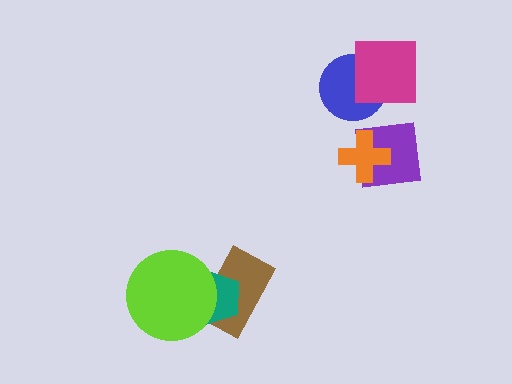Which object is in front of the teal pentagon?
The lime circle is in front of the teal pentagon.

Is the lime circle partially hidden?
No, no other shape covers it.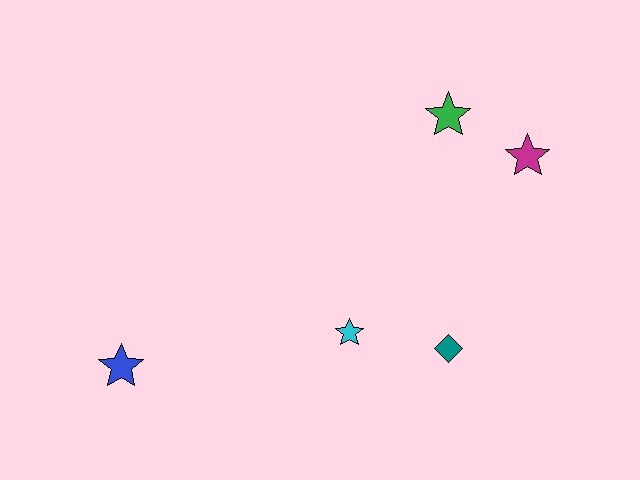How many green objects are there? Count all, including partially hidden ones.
There is 1 green object.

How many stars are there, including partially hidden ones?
There are 4 stars.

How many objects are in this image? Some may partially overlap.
There are 5 objects.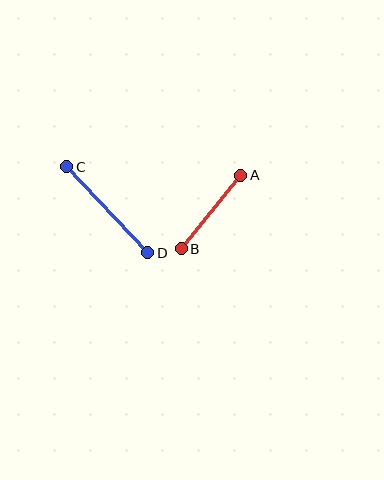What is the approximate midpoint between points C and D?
The midpoint is at approximately (107, 210) pixels.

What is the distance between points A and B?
The distance is approximately 95 pixels.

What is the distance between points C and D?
The distance is approximately 118 pixels.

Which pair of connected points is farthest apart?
Points C and D are farthest apart.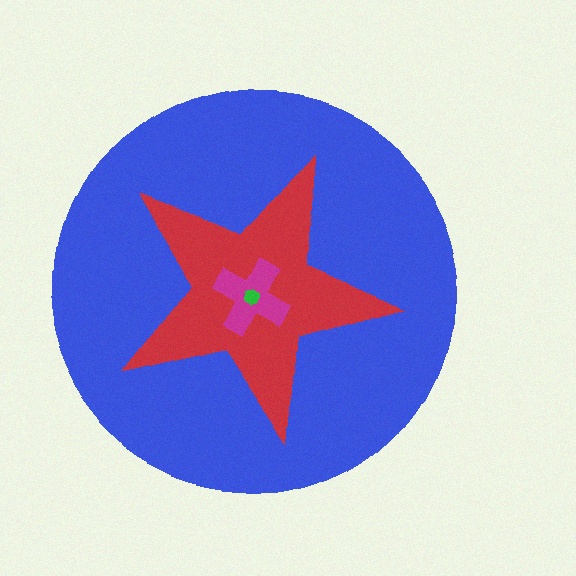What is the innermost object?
The green hexagon.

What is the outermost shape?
The blue circle.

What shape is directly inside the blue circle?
The red star.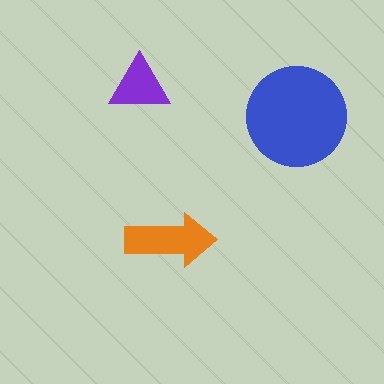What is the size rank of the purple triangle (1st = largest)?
3rd.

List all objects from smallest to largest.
The purple triangle, the orange arrow, the blue circle.